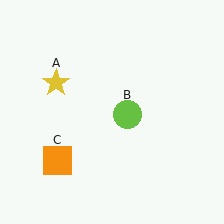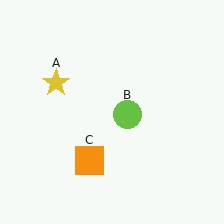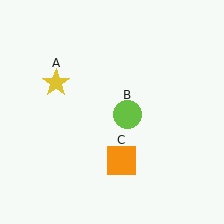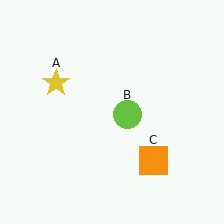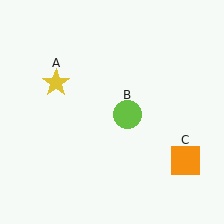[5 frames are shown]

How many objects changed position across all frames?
1 object changed position: orange square (object C).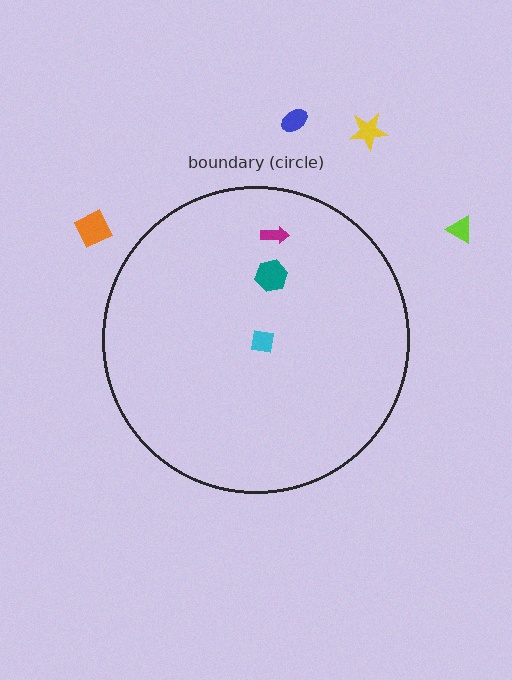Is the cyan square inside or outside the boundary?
Inside.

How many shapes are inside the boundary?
3 inside, 4 outside.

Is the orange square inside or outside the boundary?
Outside.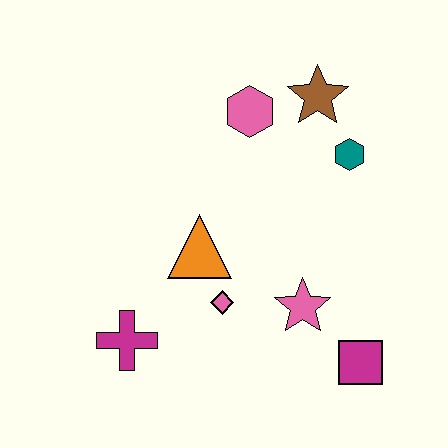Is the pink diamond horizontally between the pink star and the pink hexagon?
No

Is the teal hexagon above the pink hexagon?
No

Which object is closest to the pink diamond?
The orange triangle is closest to the pink diamond.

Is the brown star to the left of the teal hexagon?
Yes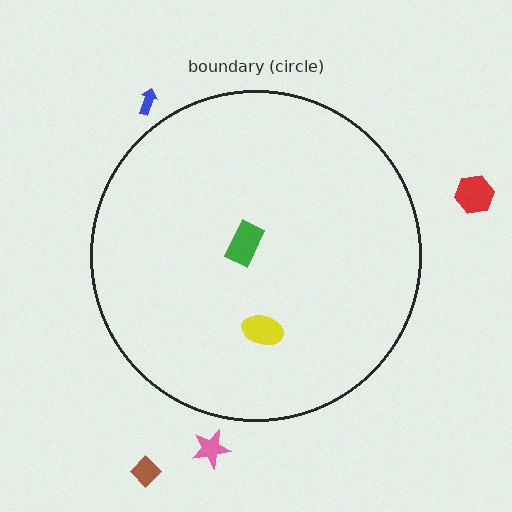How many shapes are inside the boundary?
2 inside, 4 outside.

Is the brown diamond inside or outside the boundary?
Outside.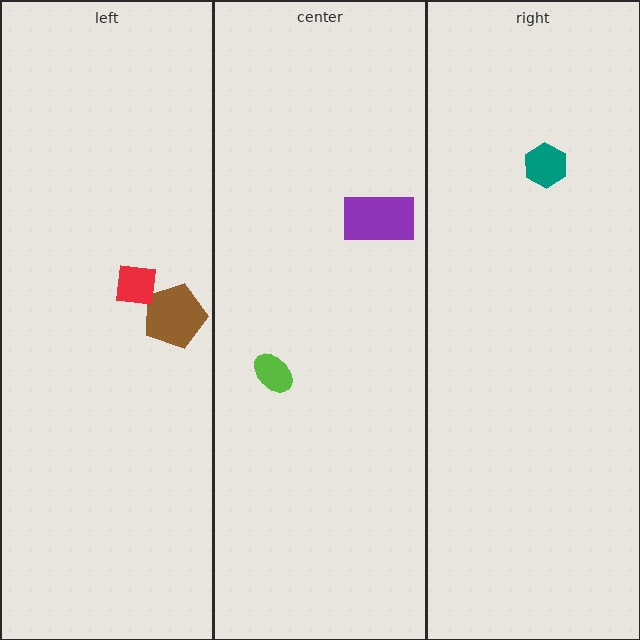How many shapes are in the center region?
2.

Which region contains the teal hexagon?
The right region.